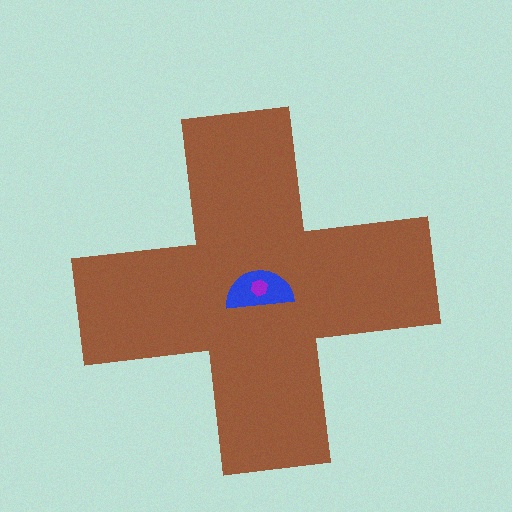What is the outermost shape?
The brown cross.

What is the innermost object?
The purple hexagon.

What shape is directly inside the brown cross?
The blue semicircle.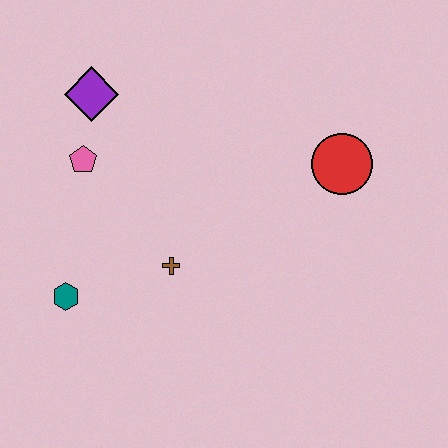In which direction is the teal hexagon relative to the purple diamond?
The teal hexagon is below the purple diamond.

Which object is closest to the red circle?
The brown cross is closest to the red circle.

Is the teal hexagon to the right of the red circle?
No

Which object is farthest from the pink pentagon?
The red circle is farthest from the pink pentagon.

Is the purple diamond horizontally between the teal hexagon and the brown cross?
Yes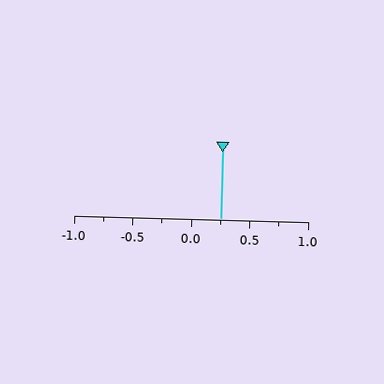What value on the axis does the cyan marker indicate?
The marker indicates approximately 0.25.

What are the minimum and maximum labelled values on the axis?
The axis runs from -1.0 to 1.0.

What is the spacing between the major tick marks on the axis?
The major ticks are spaced 0.5 apart.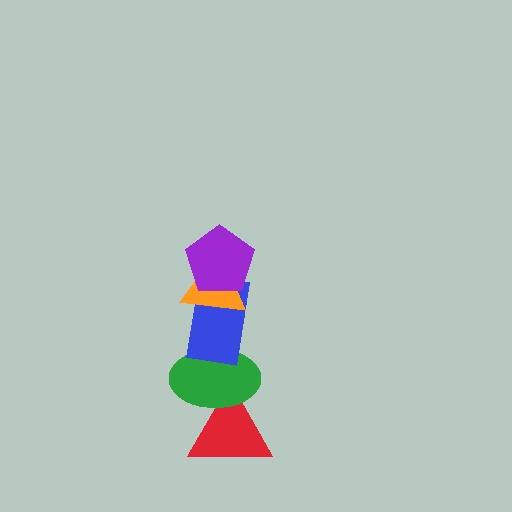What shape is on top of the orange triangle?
The purple pentagon is on top of the orange triangle.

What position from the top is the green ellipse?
The green ellipse is 4th from the top.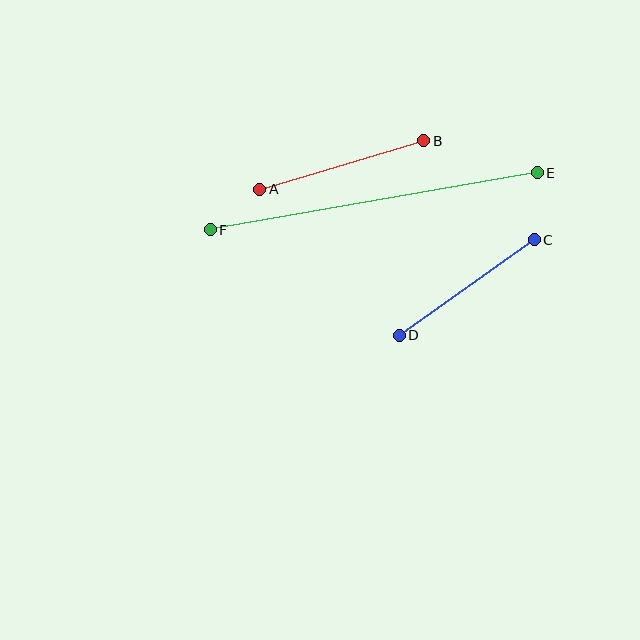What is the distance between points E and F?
The distance is approximately 332 pixels.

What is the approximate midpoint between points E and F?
The midpoint is at approximately (374, 201) pixels.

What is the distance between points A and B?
The distance is approximately 171 pixels.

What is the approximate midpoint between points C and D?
The midpoint is at approximately (467, 287) pixels.